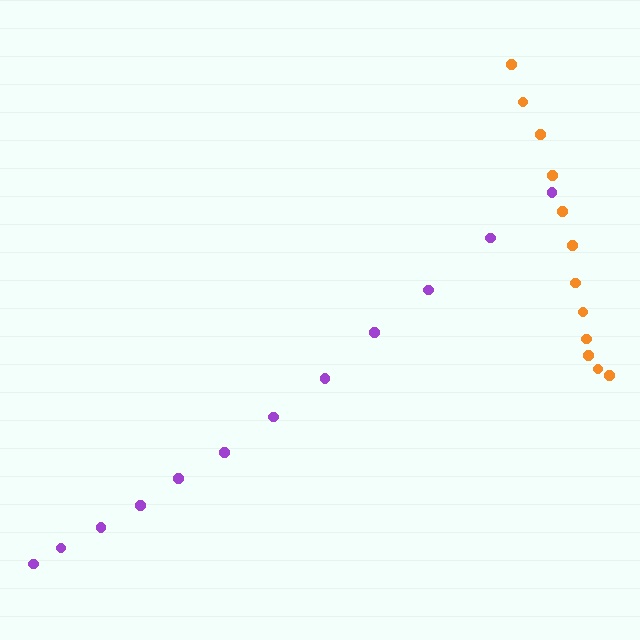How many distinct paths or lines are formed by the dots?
There are 2 distinct paths.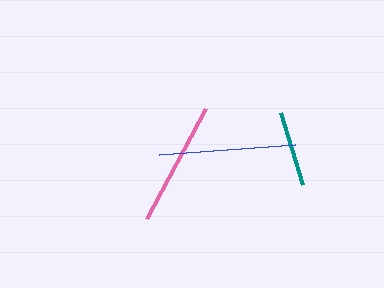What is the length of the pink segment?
The pink segment is approximately 125 pixels long.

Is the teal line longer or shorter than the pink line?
The pink line is longer than the teal line.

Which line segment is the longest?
The blue line is the longest at approximately 136 pixels.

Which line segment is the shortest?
The teal line is the shortest at approximately 75 pixels.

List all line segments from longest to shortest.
From longest to shortest: blue, pink, teal.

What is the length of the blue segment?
The blue segment is approximately 136 pixels long.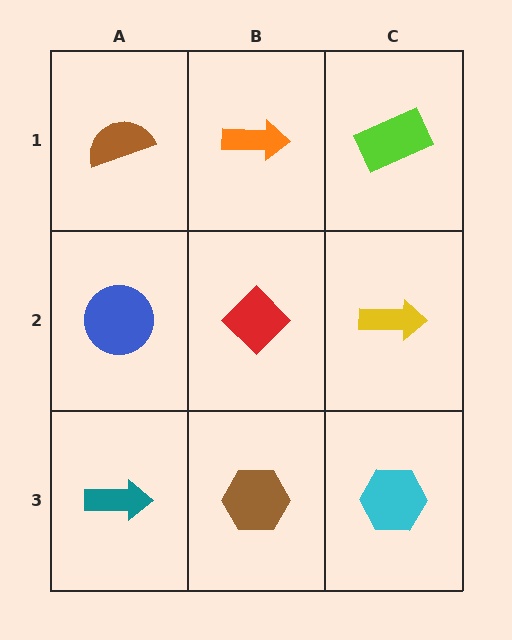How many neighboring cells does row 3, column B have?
3.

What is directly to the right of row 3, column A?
A brown hexagon.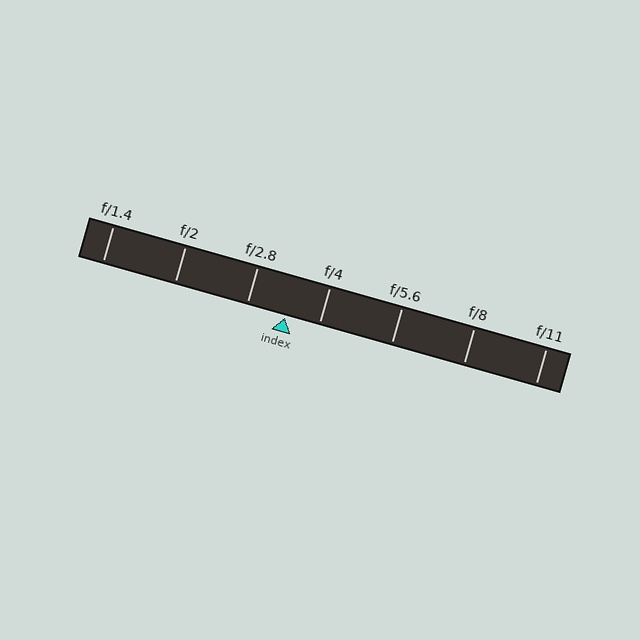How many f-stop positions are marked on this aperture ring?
There are 7 f-stop positions marked.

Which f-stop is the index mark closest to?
The index mark is closest to f/4.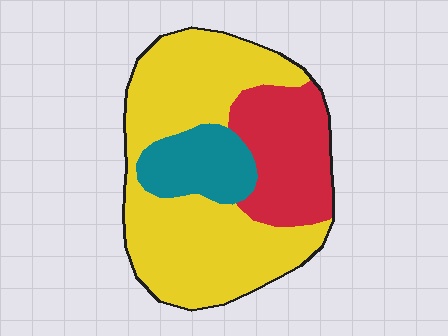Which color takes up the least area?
Teal, at roughly 15%.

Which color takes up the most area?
Yellow, at roughly 60%.